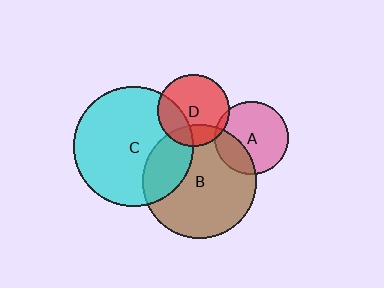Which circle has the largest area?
Circle C (cyan).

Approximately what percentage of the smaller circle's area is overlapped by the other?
Approximately 20%.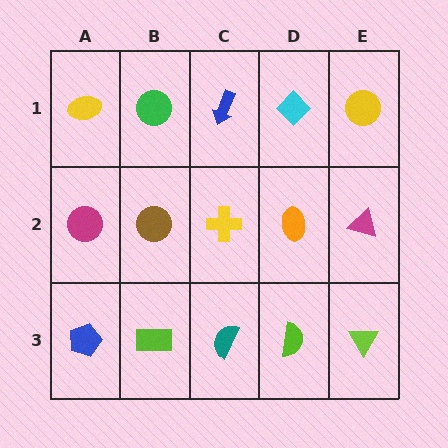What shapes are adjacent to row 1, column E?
A magenta triangle (row 2, column E), a cyan diamond (row 1, column D).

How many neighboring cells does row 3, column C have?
3.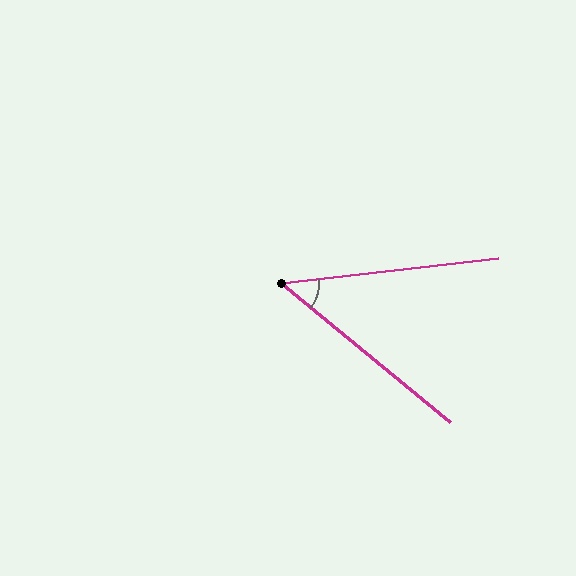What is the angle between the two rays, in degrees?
Approximately 46 degrees.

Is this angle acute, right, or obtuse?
It is acute.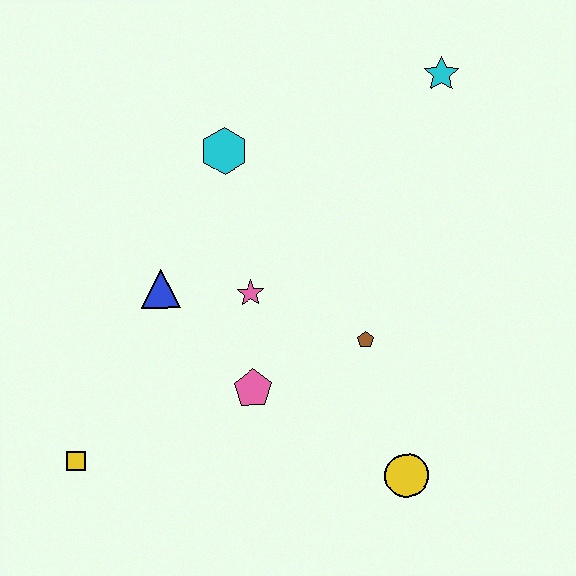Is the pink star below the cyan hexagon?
Yes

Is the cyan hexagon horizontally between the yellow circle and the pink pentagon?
No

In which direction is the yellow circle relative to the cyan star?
The yellow circle is below the cyan star.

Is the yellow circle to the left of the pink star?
No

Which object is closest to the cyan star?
The cyan hexagon is closest to the cyan star.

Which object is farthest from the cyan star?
The yellow square is farthest from the cyan star.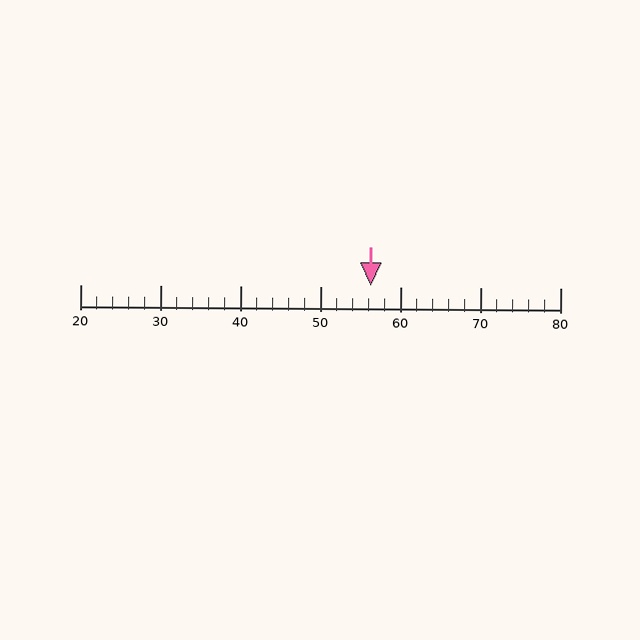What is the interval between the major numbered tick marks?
The major tick marks are spaced 10 units apart.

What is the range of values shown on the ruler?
The ruler shows values from 20 to 80.